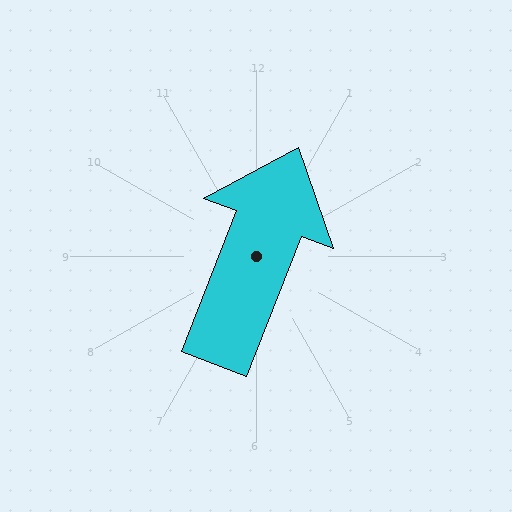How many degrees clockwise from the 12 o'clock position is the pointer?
Approximately 21 degrees.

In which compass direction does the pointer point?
North.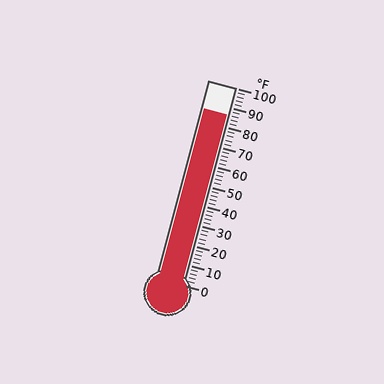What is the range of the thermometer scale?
The thermometer scale ranges from 0°F to 100°F.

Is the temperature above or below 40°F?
The temperature is above 40°F.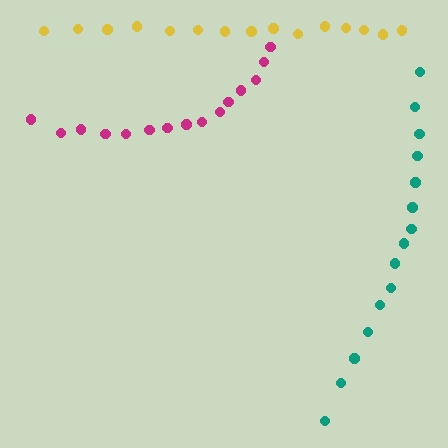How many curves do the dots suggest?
There are 3 distinct paths.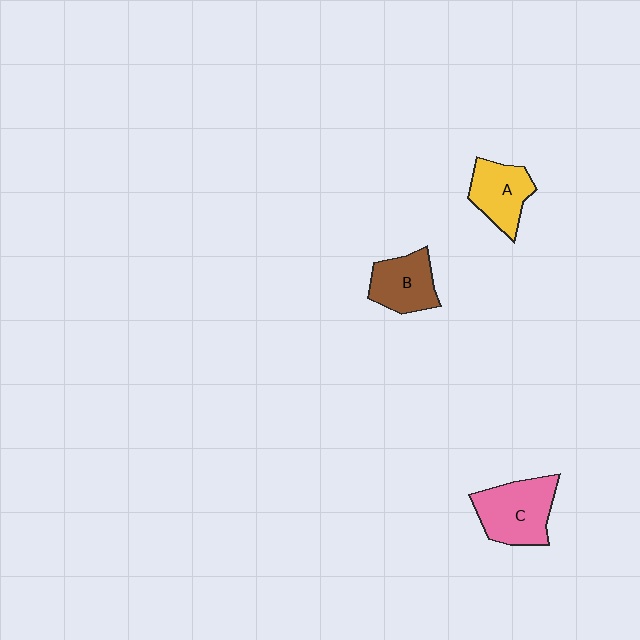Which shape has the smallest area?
Shape A (yellow).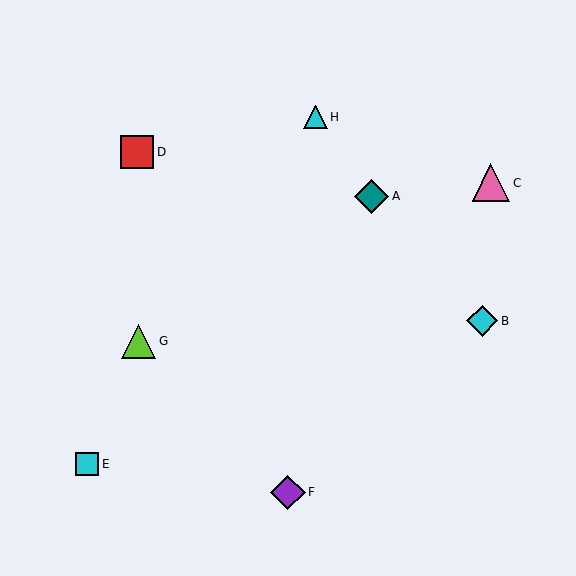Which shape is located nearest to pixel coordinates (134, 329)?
The lime triangle (labeled G) at (139, 341) is nearest to that location.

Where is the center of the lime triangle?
The center of the lime triangle is at (139, 341).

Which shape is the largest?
The pink triangle (labeled C) is the largest.